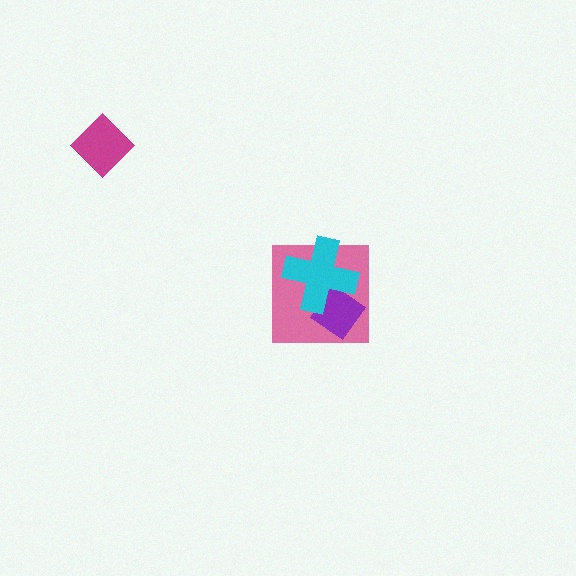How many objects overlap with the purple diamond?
2 objects overlap with the purple diamond.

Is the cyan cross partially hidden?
No, no other shape covers it.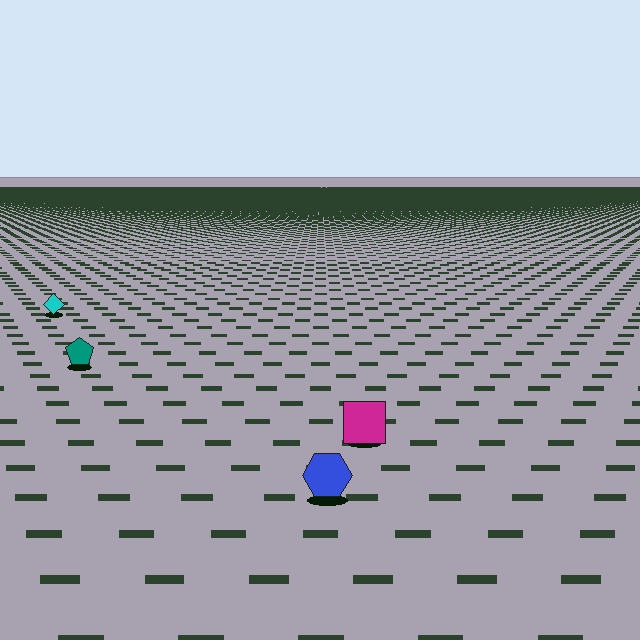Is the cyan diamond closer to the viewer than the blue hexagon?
No. The blue hexagon is closer — you can tell from the texture gradient: the ground texture is coarser near it.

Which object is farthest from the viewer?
The cyan diamond is farthest from the viewer. It appears smaller and the ground texture around it is denser.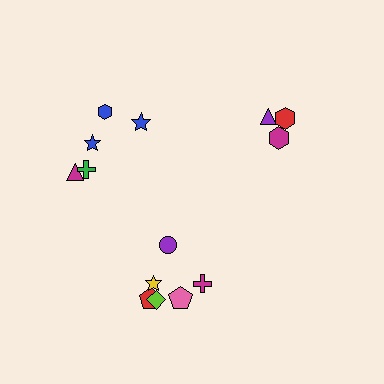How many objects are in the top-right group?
There are 3 objects.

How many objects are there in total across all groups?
There are 14 objects.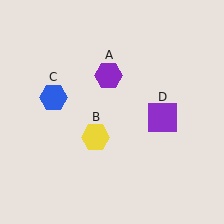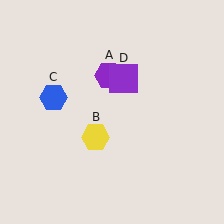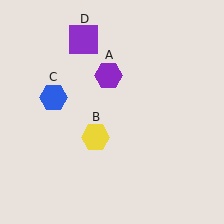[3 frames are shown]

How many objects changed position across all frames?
1 object changed position: purple square (object D).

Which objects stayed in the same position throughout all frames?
Purple hexagon (object A) and yellow hexagon (object B) and blue hexagon (object C) remained stationary.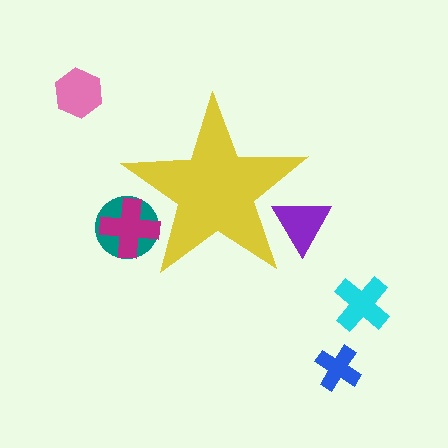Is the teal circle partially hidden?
Yes, the teal circle is partially hidden behind the yellow star.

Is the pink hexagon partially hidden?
No, the pink hexagon is fully visible.